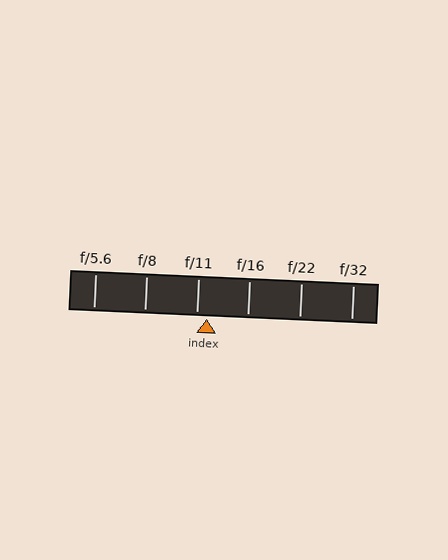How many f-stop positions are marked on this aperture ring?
There are 6 f-stop positions marked.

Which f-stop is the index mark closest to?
The index mark is closest to f/11.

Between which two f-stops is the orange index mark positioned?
The index mark is between f/11 and f/16.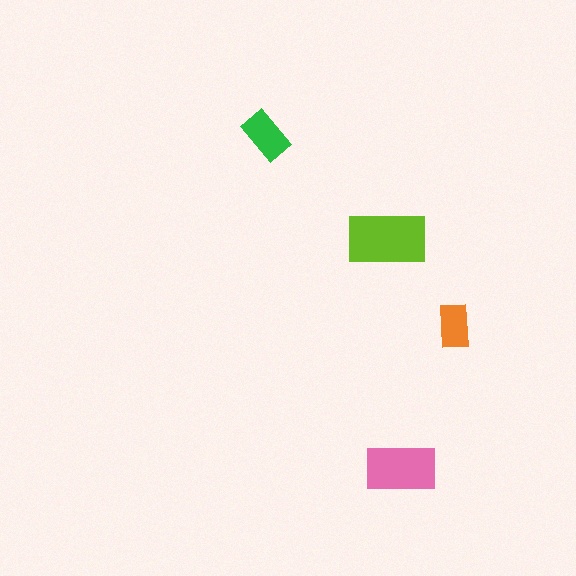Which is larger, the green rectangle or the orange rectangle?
The green one.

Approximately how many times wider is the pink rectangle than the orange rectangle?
About 1.5 times wider.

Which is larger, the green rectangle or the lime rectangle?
The lime one.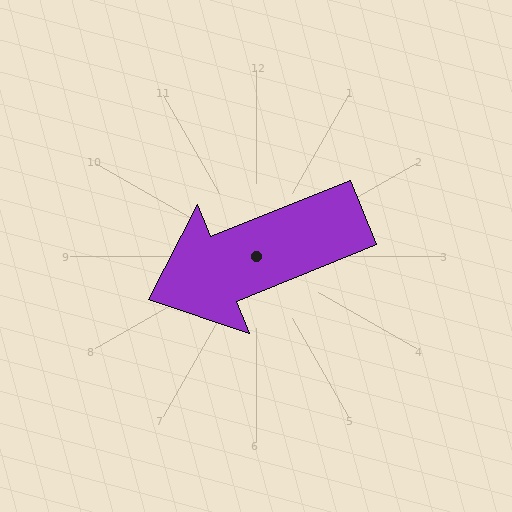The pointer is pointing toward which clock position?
Roughly 8 o'clock.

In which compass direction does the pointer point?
West.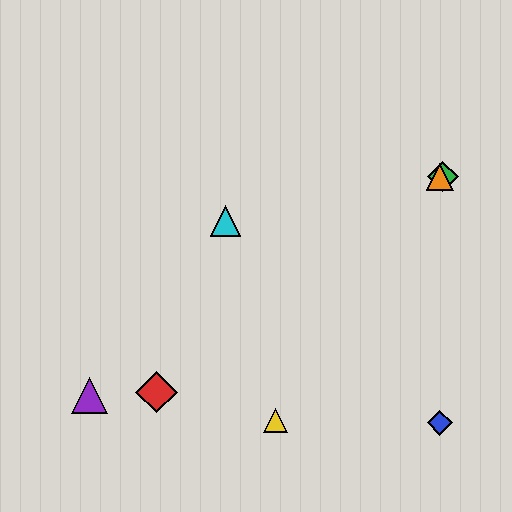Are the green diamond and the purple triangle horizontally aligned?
No, the green diamond is at y≈177 and the purple triangle is at y≈395.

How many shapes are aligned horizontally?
2 shapes (the green diamond, the orange triangle) are aligned horizontally.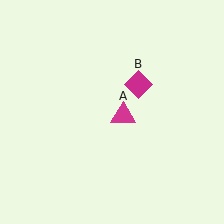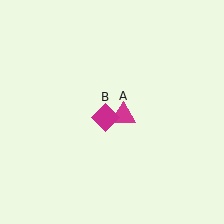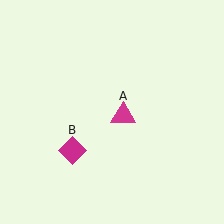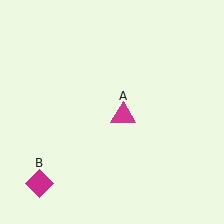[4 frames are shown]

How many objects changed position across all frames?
1 object changed position: magenta diamond (object B).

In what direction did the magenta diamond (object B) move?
The magenta diamond (object B) moved down and to the left.